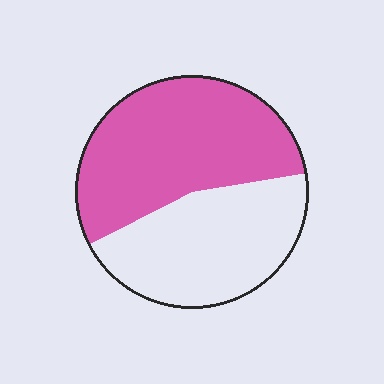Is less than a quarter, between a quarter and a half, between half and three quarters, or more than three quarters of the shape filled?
Between half and three quarters.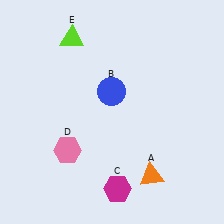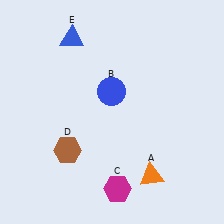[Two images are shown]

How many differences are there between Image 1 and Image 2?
There are 2 differences between the two images.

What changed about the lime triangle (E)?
In Image 1, E is lime. In Image 2, it changed to blue.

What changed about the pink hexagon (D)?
In Image 1, D is pink. In Image 2, it changed to brown.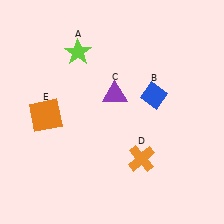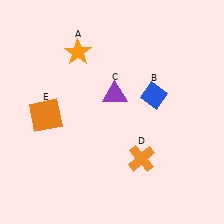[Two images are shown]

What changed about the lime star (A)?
In Image 1, A is lime. In Image 2, it changed to orange.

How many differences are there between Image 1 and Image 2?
There is 1 difference between the two images.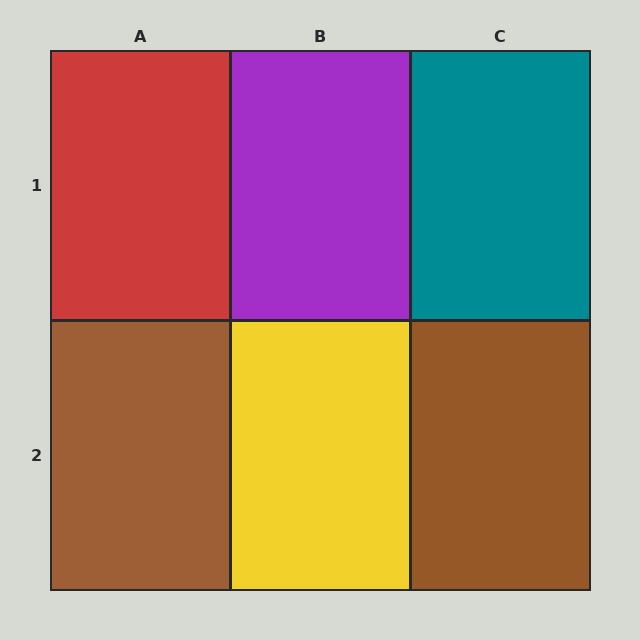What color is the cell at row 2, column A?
Brown.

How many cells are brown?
2 cells are brown.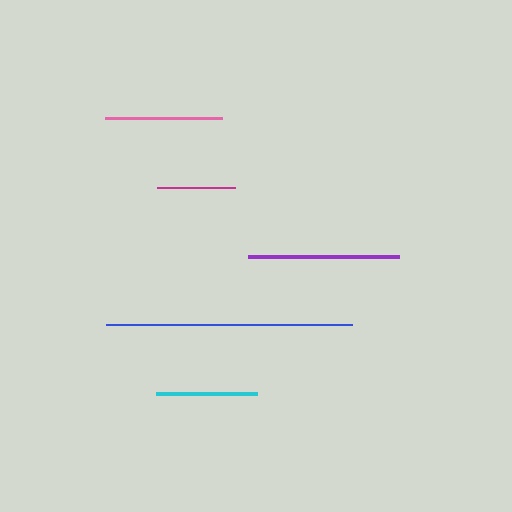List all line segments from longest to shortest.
From longest to shortest: blue, purple, pink, cyan, magenta.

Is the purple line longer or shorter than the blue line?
The blue line is longer than the purple line.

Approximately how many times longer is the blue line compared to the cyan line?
The blue line is approximately 2.4 times the length of the cyan line.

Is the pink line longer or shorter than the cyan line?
The pink line is longer than the cyan line.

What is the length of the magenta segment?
The magenta segment is approximately 78 pixels long.